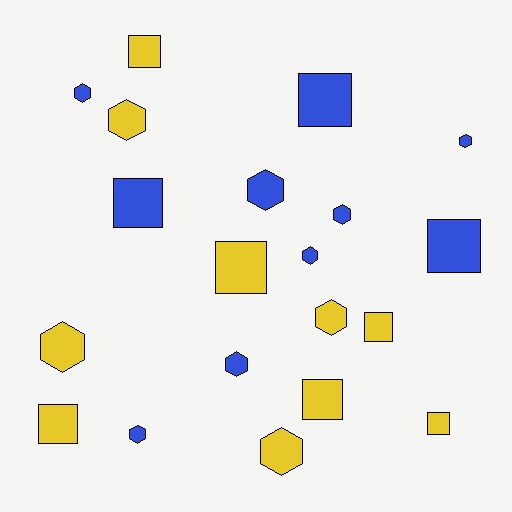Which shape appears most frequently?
Hexagon, with 11 objects.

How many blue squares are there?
There are 3 blue squares.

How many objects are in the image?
There are 20 objects.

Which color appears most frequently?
Yellow, with 10 objects.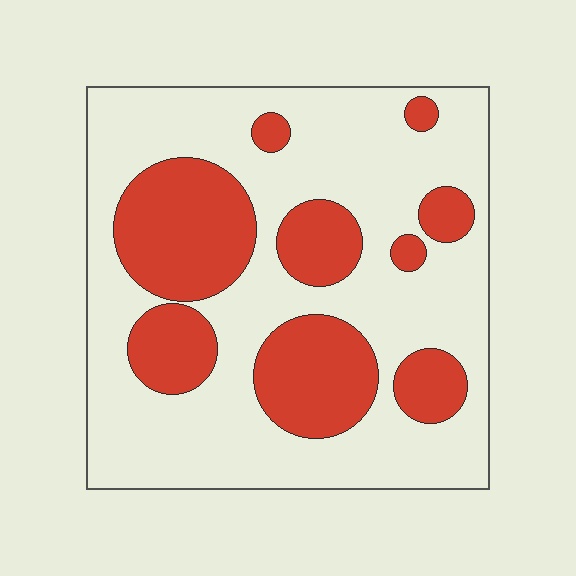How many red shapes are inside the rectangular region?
9.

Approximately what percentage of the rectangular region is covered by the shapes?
Approximately 30%.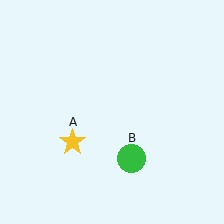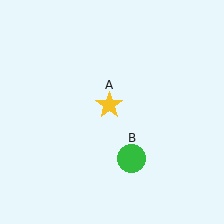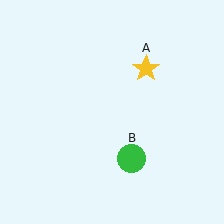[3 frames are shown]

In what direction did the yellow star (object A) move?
The yellow star (object A) moved up and to the right.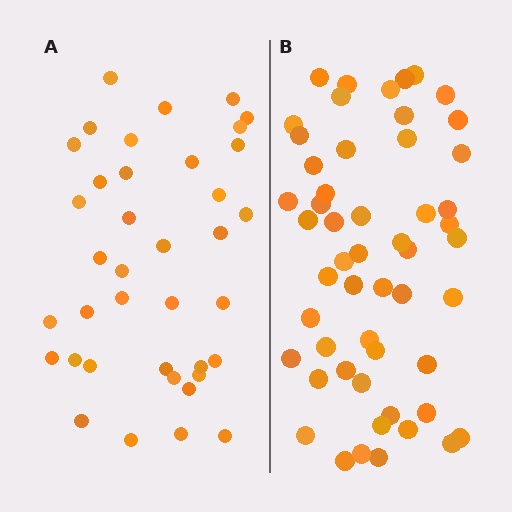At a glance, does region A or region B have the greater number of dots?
Region B (the right region) has more dots.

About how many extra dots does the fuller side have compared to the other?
Region B has approximately 15 more dots than region A.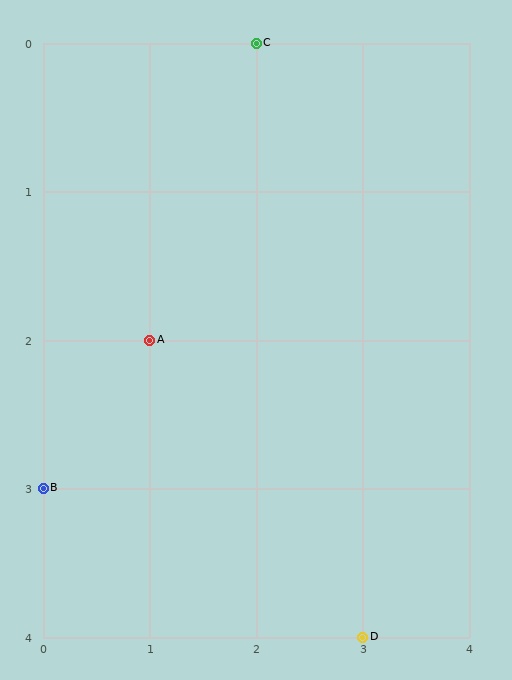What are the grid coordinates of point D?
Point D is at grid coordinates (3, 4).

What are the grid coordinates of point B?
Point B is at grid coordinates (0, 3).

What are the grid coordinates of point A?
Point A is at grid coordinates (1, 2).